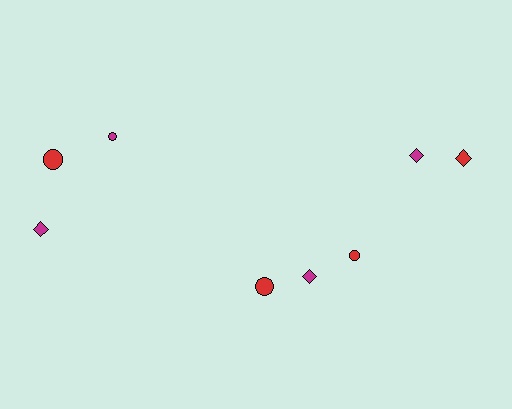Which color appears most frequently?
Red, with 4 objects.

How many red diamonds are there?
There is 1 red diamond.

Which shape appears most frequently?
Circle, with 4 objects.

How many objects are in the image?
There are 8 objects.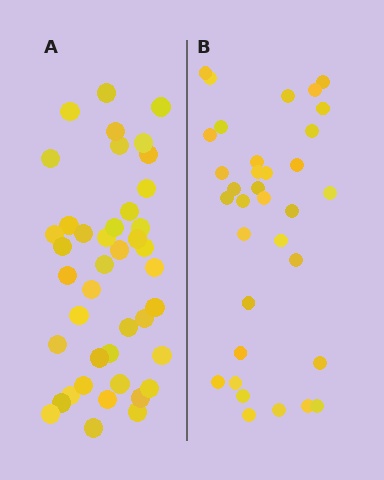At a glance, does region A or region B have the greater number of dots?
Region A (the left region) has more dots.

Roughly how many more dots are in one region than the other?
Region A has roughly 8 or so more dots than region B.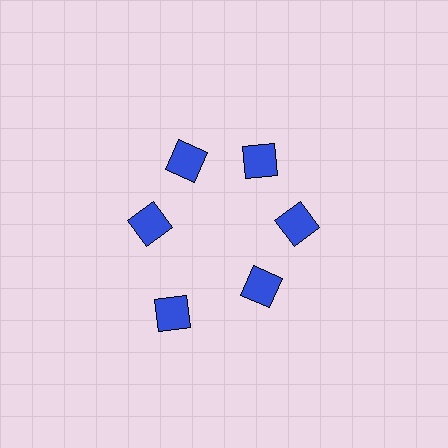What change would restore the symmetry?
The symmetry would be restored by moving it inward, back onto the ring so that all 6 diamonds sit at equal angles and equal distance from the center.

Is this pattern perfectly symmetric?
No. The 6 blue diamonds are arranged in a ring, but one element near the 7 o'clock position is pushed outward from the center, breaking the 6-fold rotational symmetry.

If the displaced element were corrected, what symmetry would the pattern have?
It would have 6-fold rotational symmetry — the pattern would map onto itself every 60 degrees.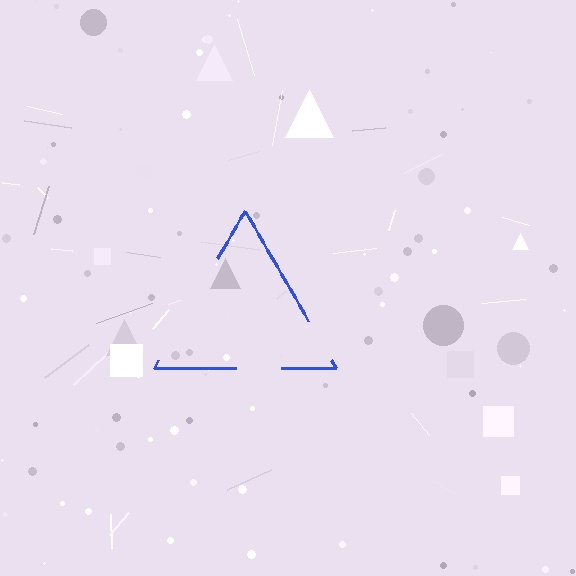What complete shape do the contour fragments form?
The contour fragments form a triangle.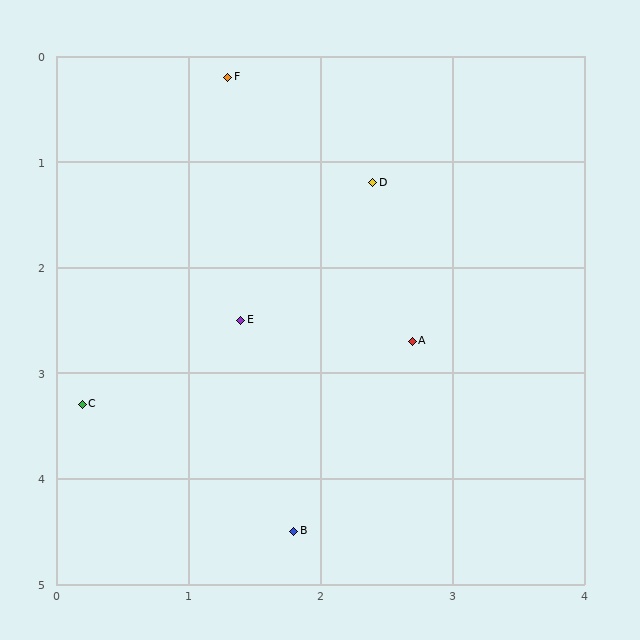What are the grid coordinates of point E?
Point E is at approximately (1.4, 2.5).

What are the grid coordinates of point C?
Point C is at approximately (0.2, 3.3).